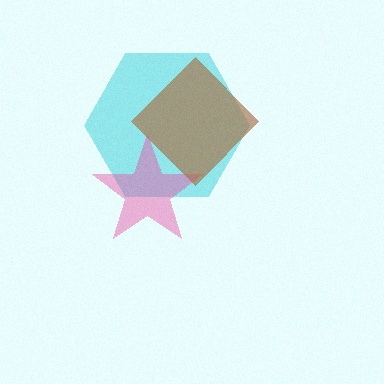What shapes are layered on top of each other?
The layered shapes are: a cyan hexagon, a pink star, a brown diamond.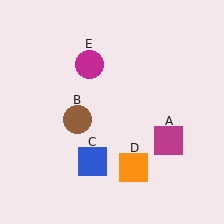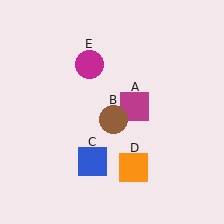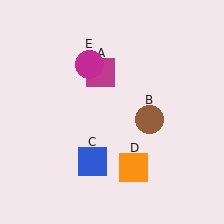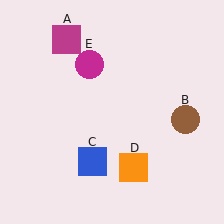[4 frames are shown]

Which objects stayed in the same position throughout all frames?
Blue square (object C) and orange square (object D) and magenta circle (object E) remained stationary.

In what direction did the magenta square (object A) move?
The magenta square (object A) moved up and to the left.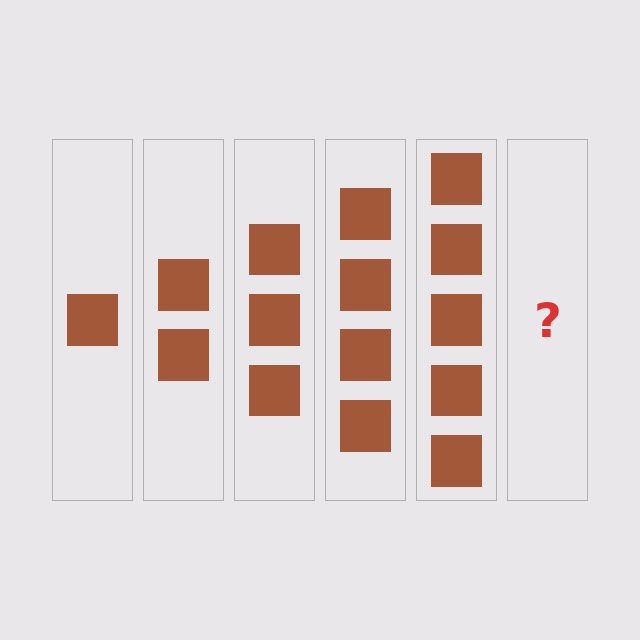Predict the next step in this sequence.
The next step is 6 squares.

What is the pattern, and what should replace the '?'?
The pattern is that each step adds one more square. The '?' should be 6 squares.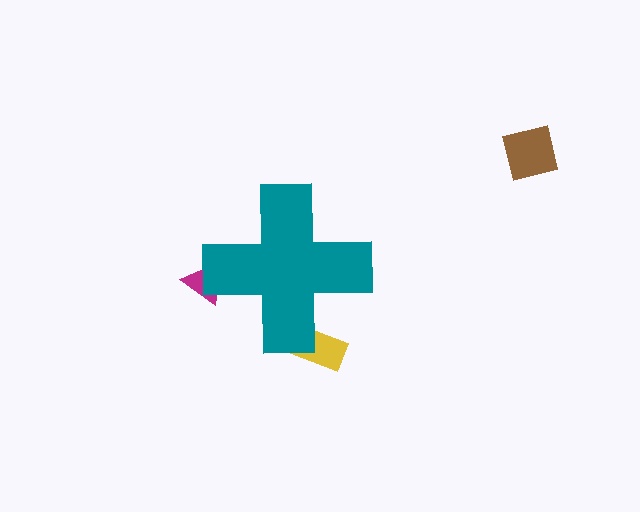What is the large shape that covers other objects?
A teal cross.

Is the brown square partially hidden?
No, the brown square is fully visible.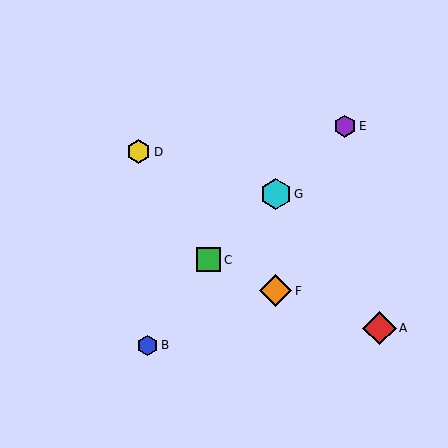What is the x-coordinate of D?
Object D is at x≈139.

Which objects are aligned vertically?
Objects F, G are aligned vertically.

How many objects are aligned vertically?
2 objects (F, G) are aligned vertically.